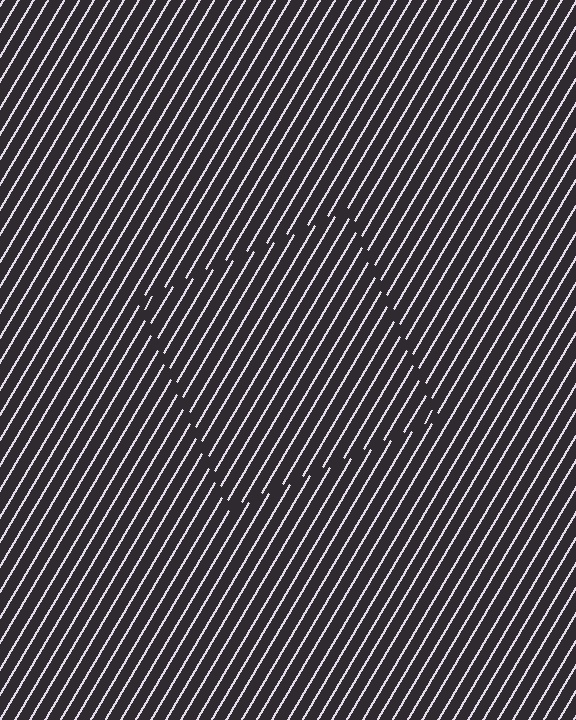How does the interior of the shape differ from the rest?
The interior of the shape contains the same grating, shifted by half a period — the contour is defined by the phase discontinuity where line-ends from the inner and outer gratings abut.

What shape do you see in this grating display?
An illusory square. The interior of the shape contains the same grating, shifted by half a period — the contour is defined by the phase discontinuity where line-ends from the inner and outer gratings abut.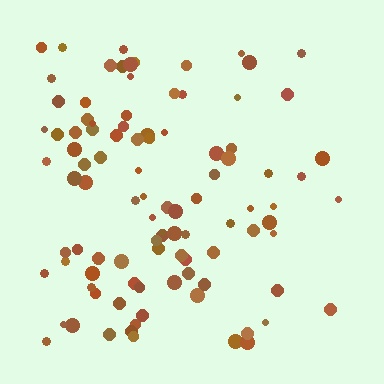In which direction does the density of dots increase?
From right to left, with the left side densest.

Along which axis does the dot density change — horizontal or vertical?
Horizontal.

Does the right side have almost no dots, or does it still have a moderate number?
Still a moderate number, just noticeably fewer than the left.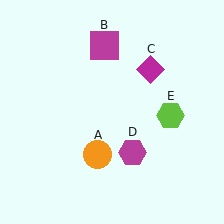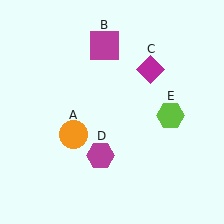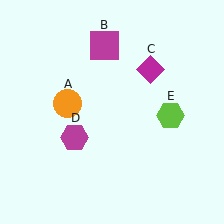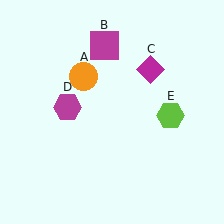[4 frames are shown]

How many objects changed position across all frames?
2 objects changed position: orange circle (object A), magenta hexagon (object D).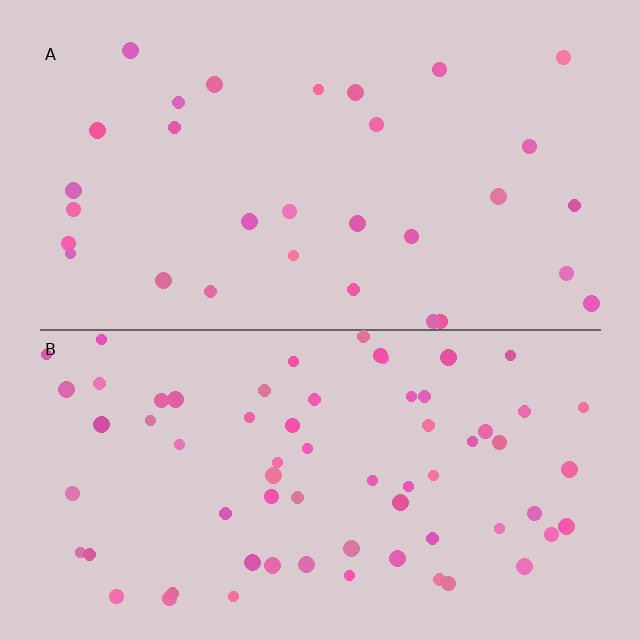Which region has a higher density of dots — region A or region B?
B (the bottom).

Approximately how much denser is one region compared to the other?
Approximately 2.2× — region B over region A.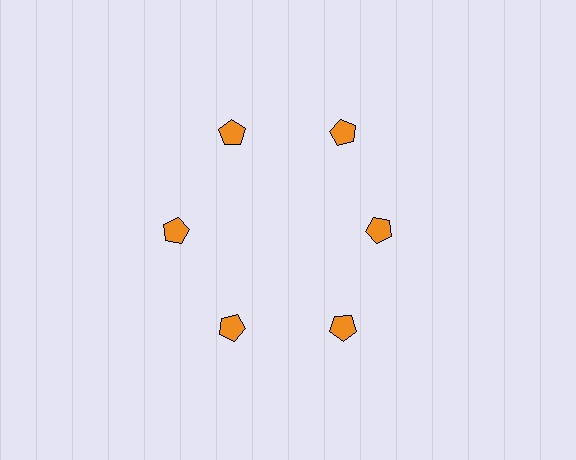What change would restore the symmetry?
The symmetry would be restored by moving it outward, back onto the ring so that all 6 pentagons sit at equal angles and equal distance from the center.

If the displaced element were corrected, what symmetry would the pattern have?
It would have 6-fold rotational symmetry — the pattern would map onto itself every 60 degrees.